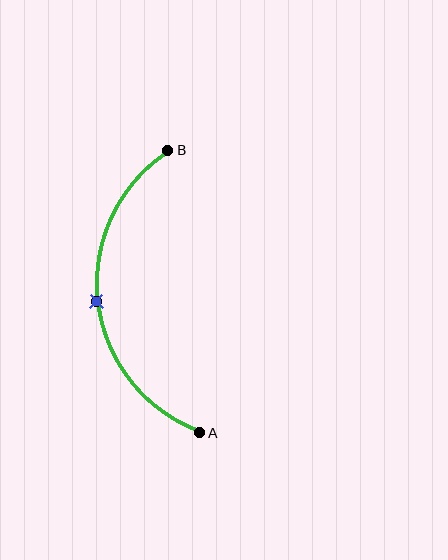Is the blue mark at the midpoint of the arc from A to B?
Yes. The blue mark lies on the arc at equal arc-length from both A and B — it is the arc midpoint.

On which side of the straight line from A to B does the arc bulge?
The arc bulges to the left of the straight line connecting A and B.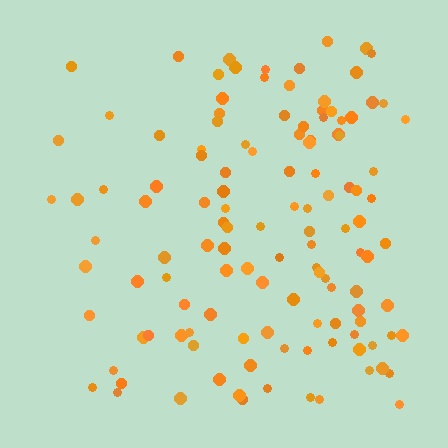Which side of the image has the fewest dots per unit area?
The left.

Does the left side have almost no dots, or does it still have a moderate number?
Still a moderate number, just noticeably fewer than the right.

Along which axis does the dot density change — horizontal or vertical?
Horizontal.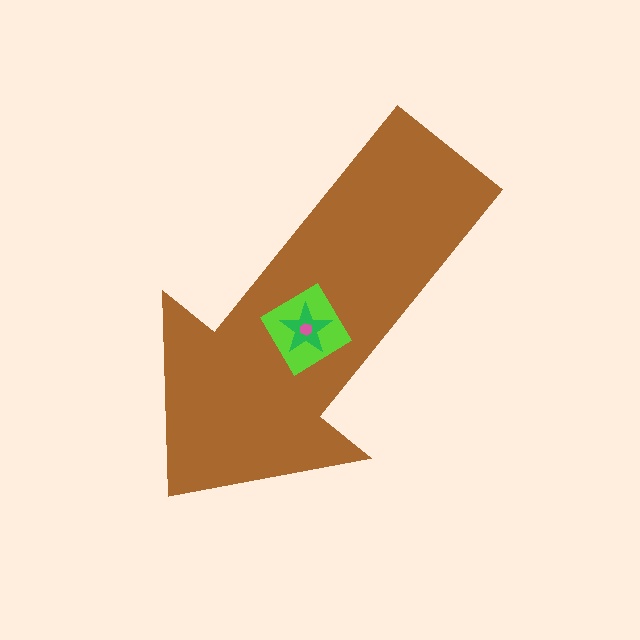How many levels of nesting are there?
4.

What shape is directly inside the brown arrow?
The lime diamond.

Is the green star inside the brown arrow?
Yes.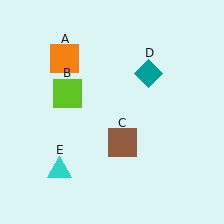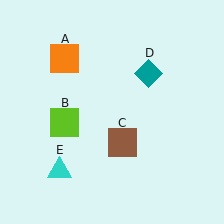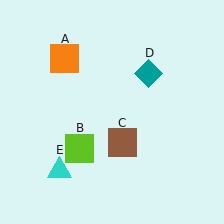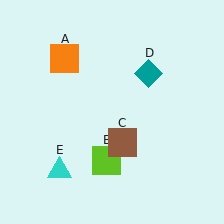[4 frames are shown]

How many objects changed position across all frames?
1 object changed position: lime square (object B).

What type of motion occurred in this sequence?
The lime square (object B) rotated counterclockwise around the center of the scene.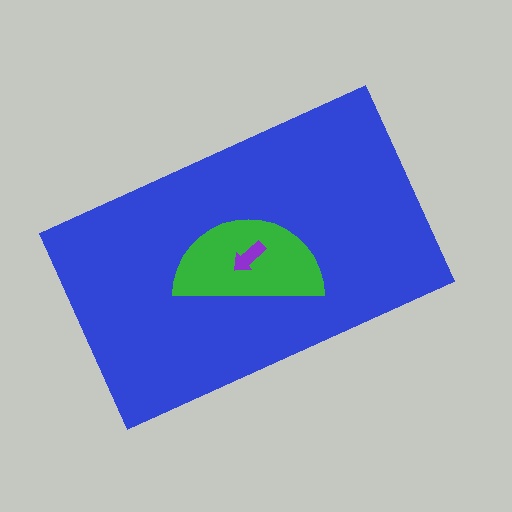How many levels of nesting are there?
3.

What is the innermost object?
The purple arrow.